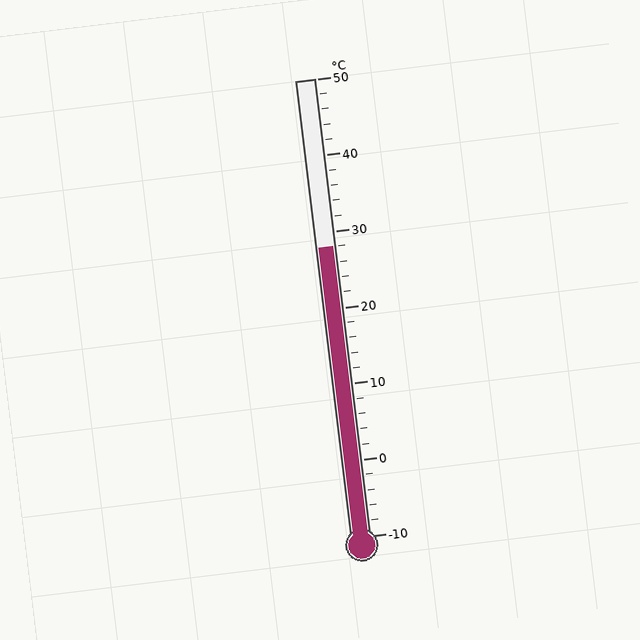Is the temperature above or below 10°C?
The temperature is above 10°C.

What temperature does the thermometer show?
The thermometer shows approximately 28°C.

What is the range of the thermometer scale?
The thermometer scale ranges from -10°C to 50°C.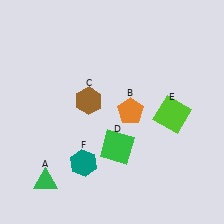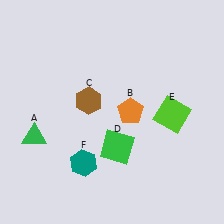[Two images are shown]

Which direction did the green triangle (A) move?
The green triangle (A) moved up.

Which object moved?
The green triangle (A) moved up.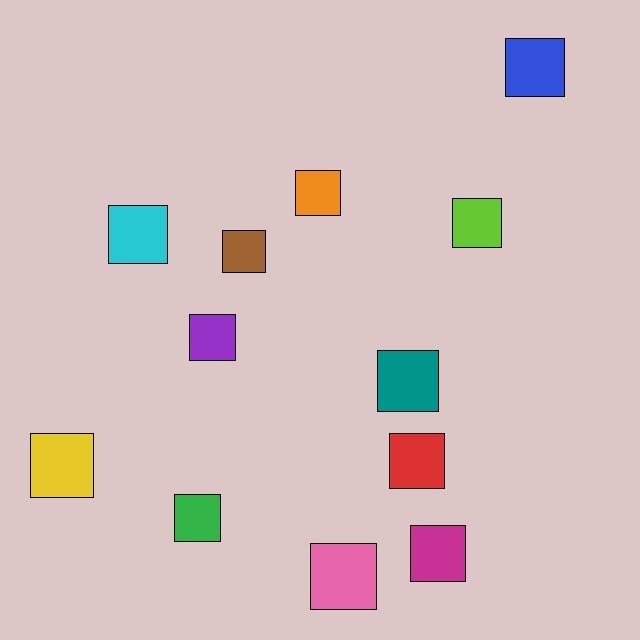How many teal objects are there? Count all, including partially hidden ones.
There is 1 teal object.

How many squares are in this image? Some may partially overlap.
There are 12 squares.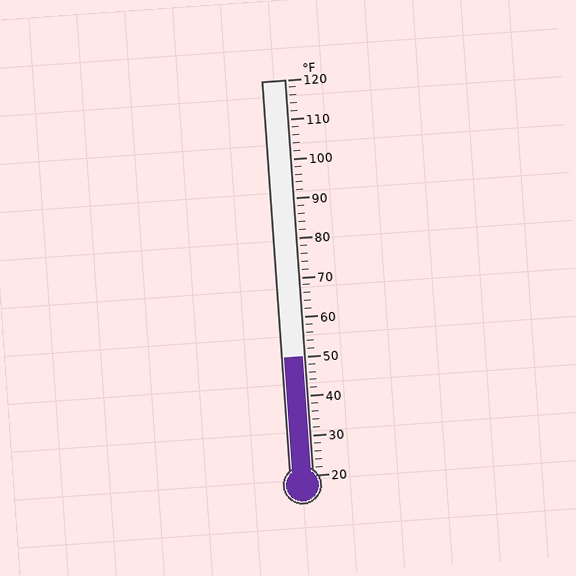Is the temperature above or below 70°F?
The temperature is below 70°F.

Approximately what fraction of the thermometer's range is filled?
The thermometer is filled to approximately 30% of its range.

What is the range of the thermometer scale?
The thermometer scale ranges from 20°F to 120°F.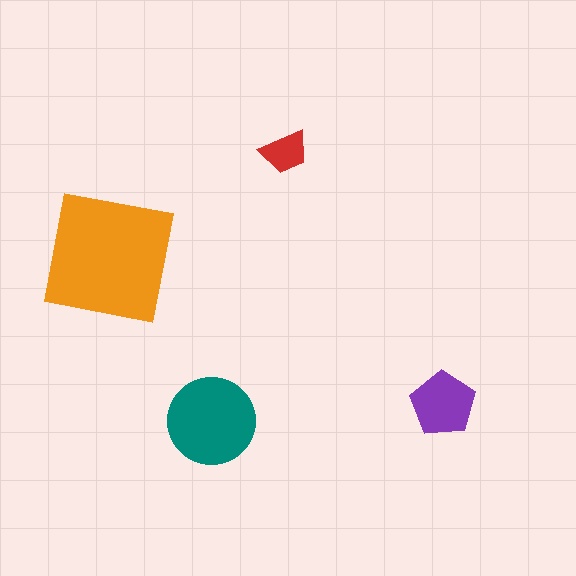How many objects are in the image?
There are 4 objects in the image.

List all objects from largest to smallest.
The orange square, the teal circle, the purple pentagon, the red trapezoid.